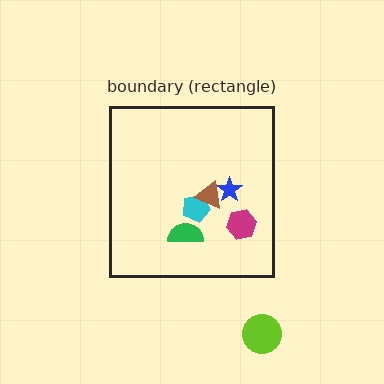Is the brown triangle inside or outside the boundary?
Inside.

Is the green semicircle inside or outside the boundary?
Inside.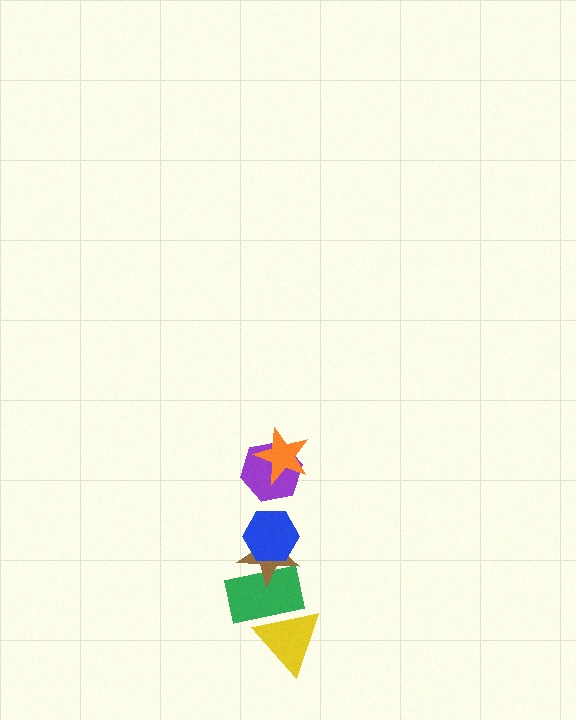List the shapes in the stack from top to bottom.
From top to bottom: the orange star, the purple hexagon, the blue hexagon, the brown star, the green rectangle, the yellow triangle.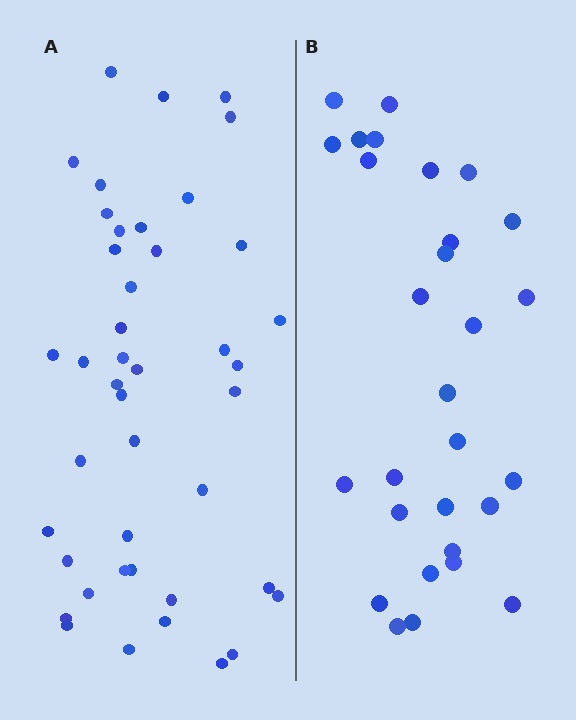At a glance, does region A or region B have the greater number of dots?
Region A (the left region) has more dots.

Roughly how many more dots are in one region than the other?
Region A has approximately 15 more dots than region B.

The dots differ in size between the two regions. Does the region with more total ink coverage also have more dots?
No. Region B has more total ink coverage because its dots are larger, but region A actually contains more individual dots. Total area can be misleading — the number of items is what matters here.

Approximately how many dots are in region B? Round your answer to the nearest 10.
About 30 dots. (The exact count is 29, which rounds to 30.)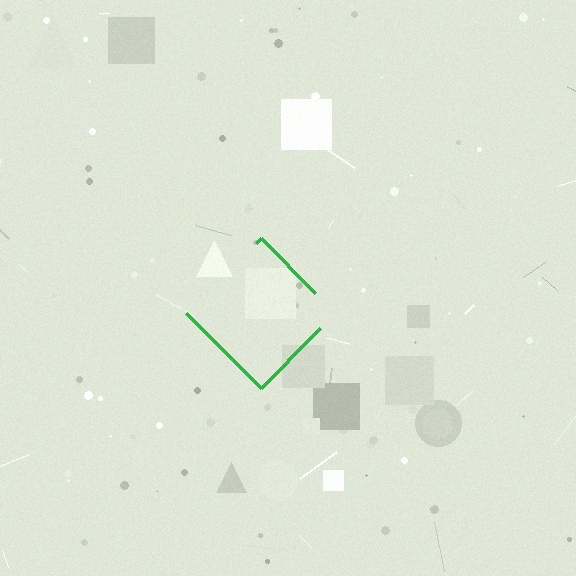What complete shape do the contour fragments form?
The contour fragments form a diamond.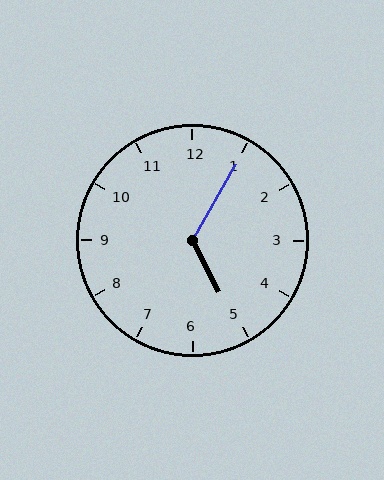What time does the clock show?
5:05.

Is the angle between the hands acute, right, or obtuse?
It is obtuse.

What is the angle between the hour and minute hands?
Approximately 122 degrees.